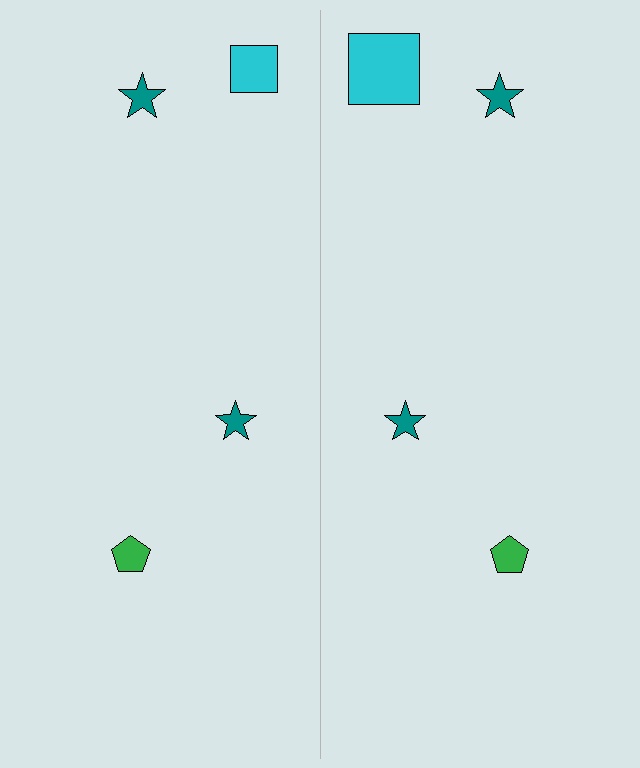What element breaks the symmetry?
The cyan square on the right side has a different size than its mirror counterpart.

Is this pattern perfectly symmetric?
No, the pattern is not perfectly symmetric. The cyan square on the right side has a different size than its mirror counterpart.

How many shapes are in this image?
There are 8 shapes in this image.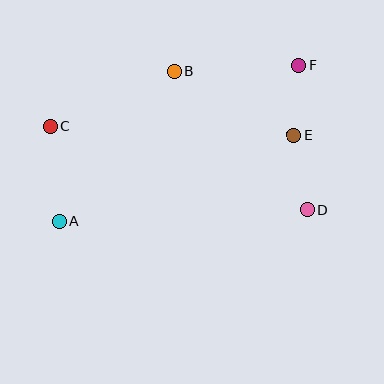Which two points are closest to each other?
Points E and F are closest to each other.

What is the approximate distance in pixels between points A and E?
The distance between A and E is approximately 250 pixels.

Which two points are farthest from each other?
Points A and F are farthest from each other.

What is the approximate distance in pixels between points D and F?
The distance between D and F is approximately 144 pixels.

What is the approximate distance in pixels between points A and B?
The distance between A and B is approximately 189 pixels.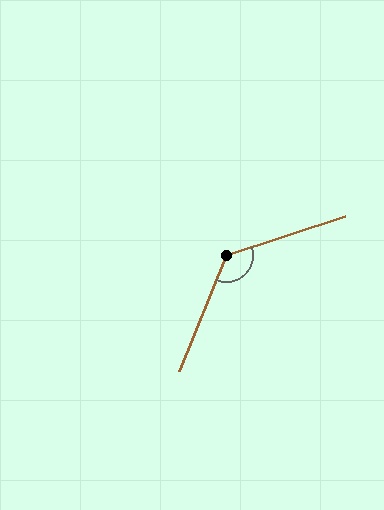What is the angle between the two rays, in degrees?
Approximately 130 degrees.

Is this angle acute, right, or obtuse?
It is obtuse.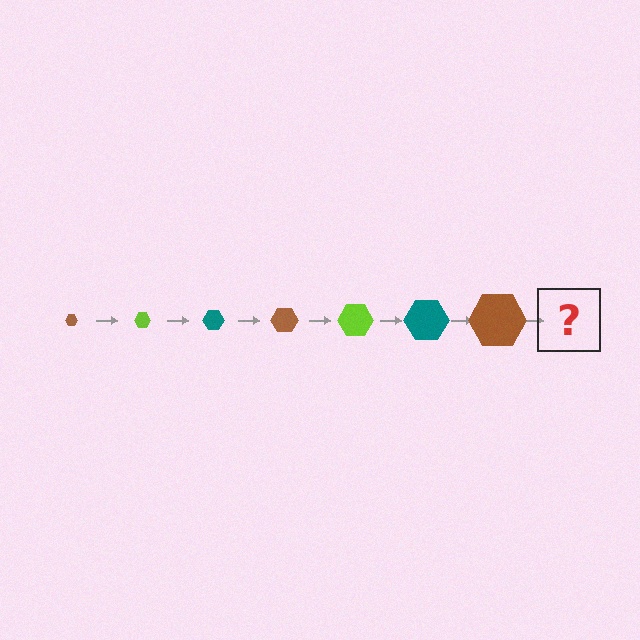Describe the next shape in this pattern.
It should be a lime hexagon, larger than the previous one.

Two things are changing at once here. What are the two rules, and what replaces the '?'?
The two rules are that the hexagon grows larger each step and the color cycles through brown, lime, and teal. The '?' should be a lime hexagon, larger than the previous one.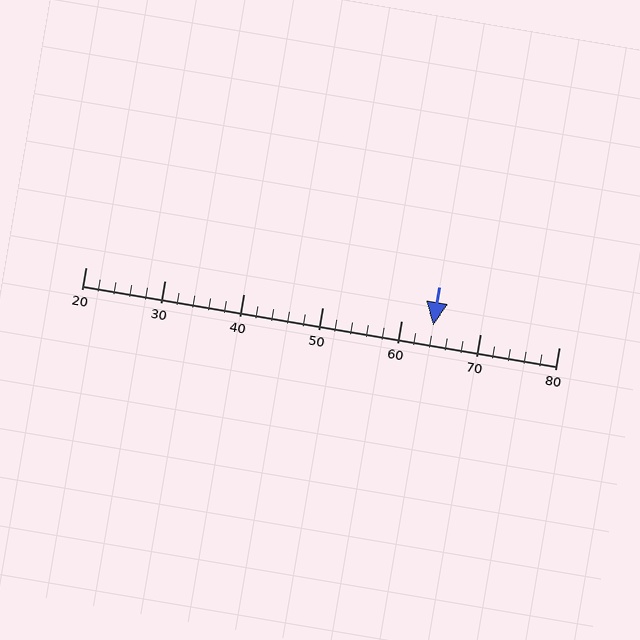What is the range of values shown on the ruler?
The ruler shows values from 20 to 80.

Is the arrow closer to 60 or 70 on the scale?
The arrow is closer to 60.